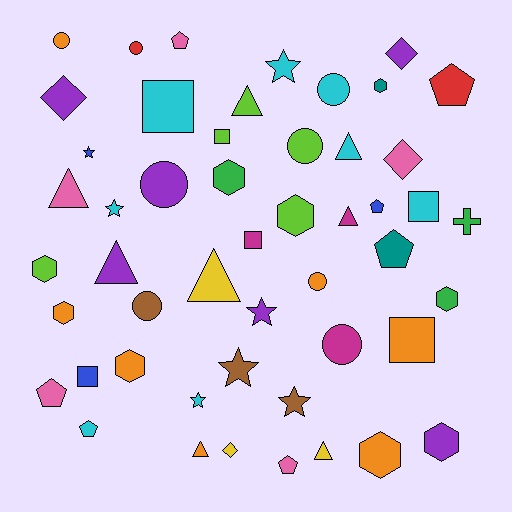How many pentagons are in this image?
There are 7 pentagons.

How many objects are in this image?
There are 50 objects.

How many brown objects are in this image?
There are 3 brown objects.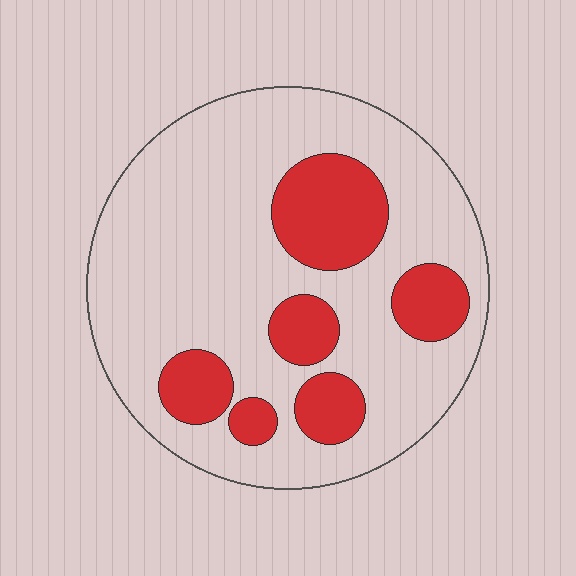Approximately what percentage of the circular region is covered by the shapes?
Approximately 25%.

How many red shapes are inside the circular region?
6.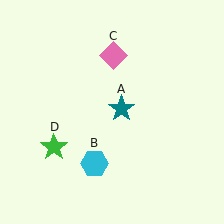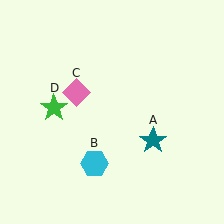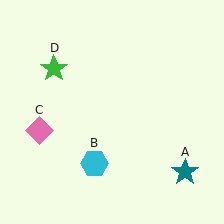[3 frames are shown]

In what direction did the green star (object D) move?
The green star (object D) moved up.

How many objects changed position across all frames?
3 objects changed position: teal star (object A), pink diamond (object C), green star (object D).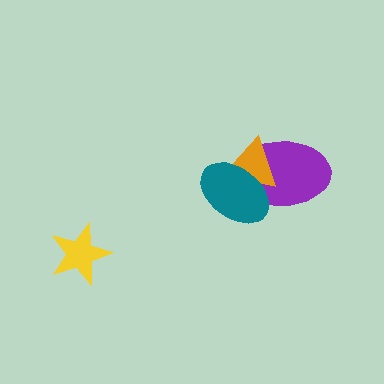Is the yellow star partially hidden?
No, no other shape covers it.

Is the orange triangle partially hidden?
Yes, it is partially covered by another shape.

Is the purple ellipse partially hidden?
Yes, it is partially covered by another shape.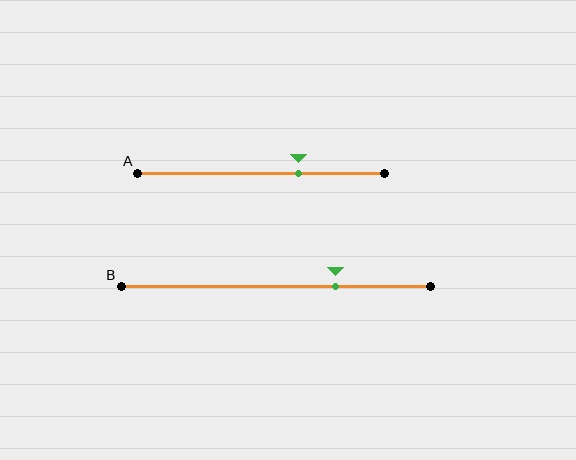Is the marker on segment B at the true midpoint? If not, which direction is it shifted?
No, the marker on segment B is shifted to the right by about 19% of the segment length.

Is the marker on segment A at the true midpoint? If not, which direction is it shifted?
No, the marker on segment A is shifted to the right by about 15% of the segment length.